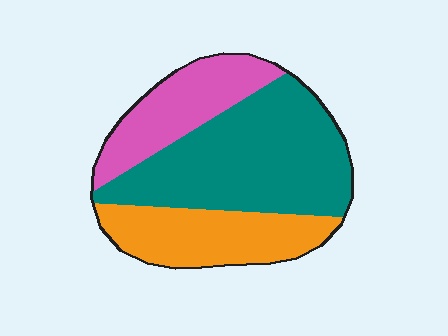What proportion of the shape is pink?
Pink takes up less than a quarter of the shape.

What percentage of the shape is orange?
Orange takes up about one quarter (1/4) of the shape.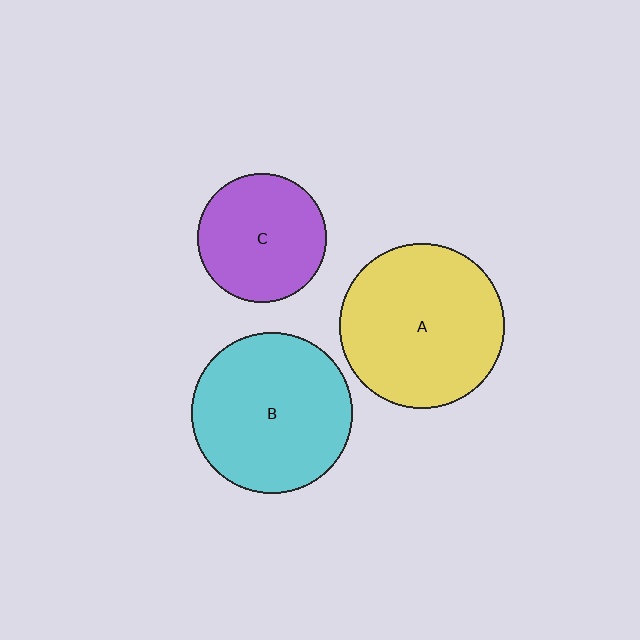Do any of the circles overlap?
No, none of the circles overlap.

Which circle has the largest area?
Circle A (yellow).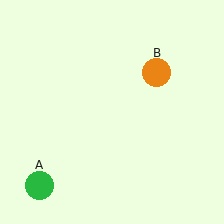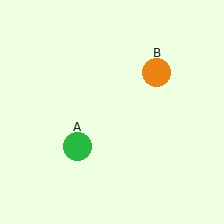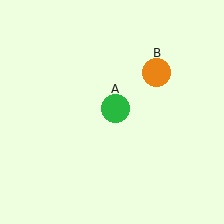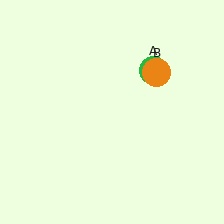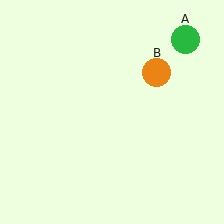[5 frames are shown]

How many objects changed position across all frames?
1 object changed position: green circle (object A).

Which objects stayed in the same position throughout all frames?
Orange circle (object B) remained stationary.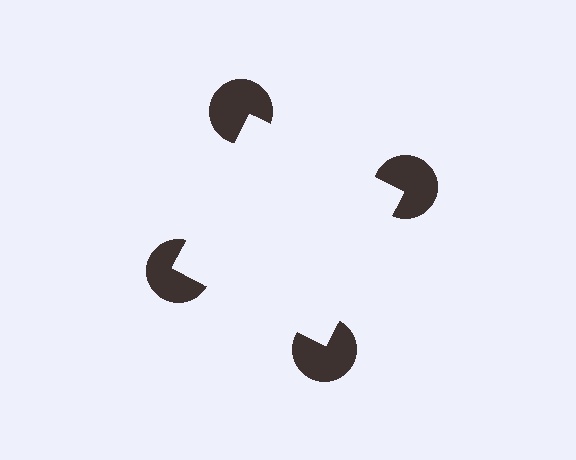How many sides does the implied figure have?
4 sides.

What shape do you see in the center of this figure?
An illusory square — its edges are inferred from the aligned wedge cuts in the pac-man discs, not physically drawn.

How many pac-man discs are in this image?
There are 4 — one at each vertex of the illusory square.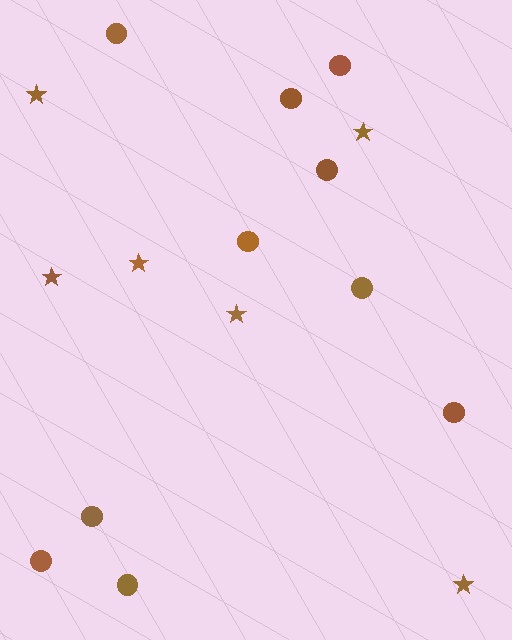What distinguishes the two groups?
There are 2 groups: one group of circles (10) and one group of stars (6).